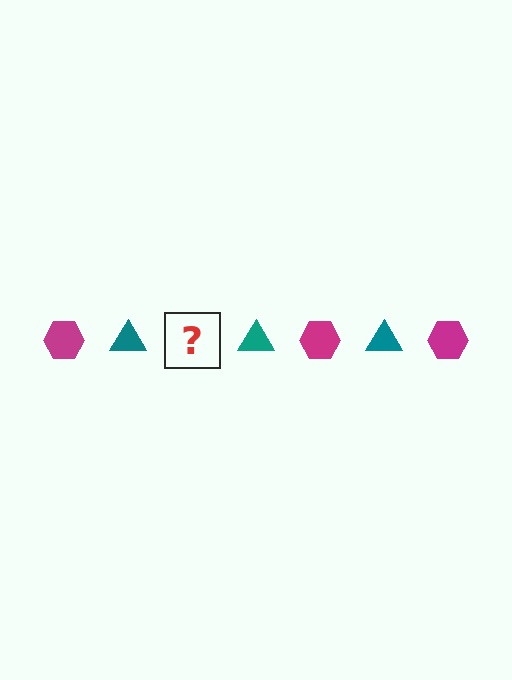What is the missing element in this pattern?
The missing element is a magenta hexagon.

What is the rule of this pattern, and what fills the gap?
The rule is that the pattern alternates between magenta hexagon and teal triangle. The gap should be filled with a magenta hexagon.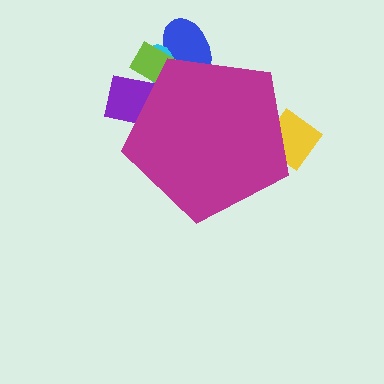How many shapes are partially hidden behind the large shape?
5 shapes are partially hidden.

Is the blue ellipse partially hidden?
Yes, the blue ellipse is partially hidden behind the magenta pentagon.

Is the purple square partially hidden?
Yes, the purple square is partially hidden behind the magenta pentagon.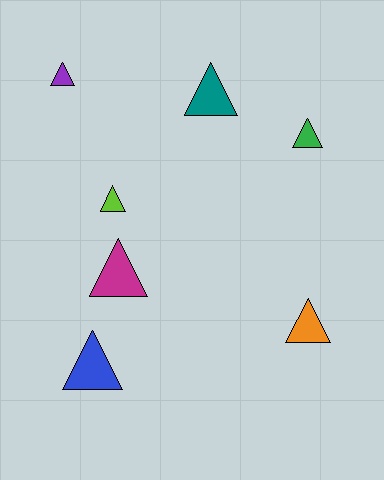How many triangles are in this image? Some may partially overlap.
There are 7 triangles.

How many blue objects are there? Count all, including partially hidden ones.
There is 1 blue object.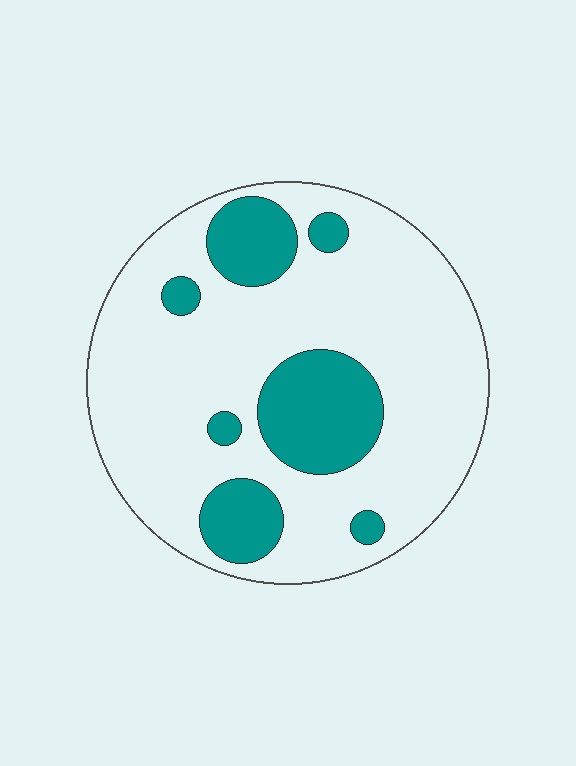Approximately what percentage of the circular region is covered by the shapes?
Approximately 25%.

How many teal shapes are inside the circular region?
7.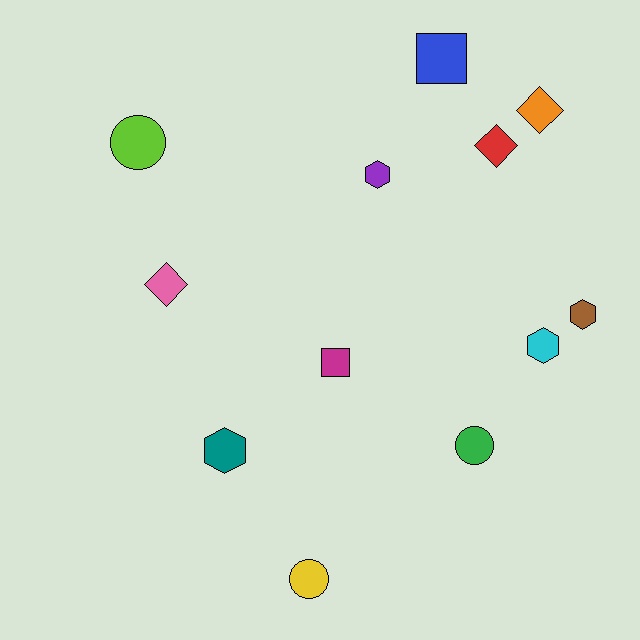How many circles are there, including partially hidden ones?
There are 3 circles.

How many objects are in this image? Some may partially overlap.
There are 12 objects.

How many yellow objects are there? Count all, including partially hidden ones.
There is 1 yellow object.